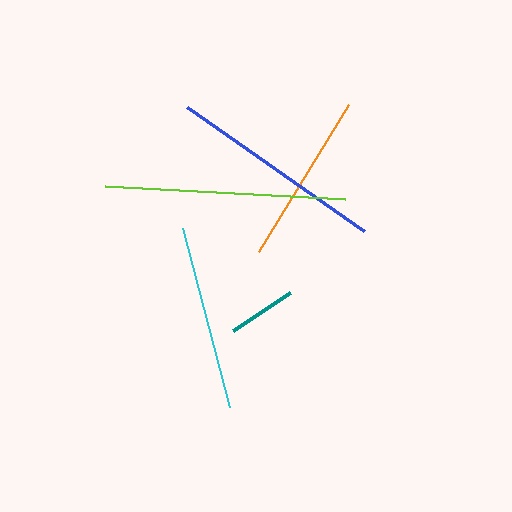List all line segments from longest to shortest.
From longest to shortest: lime, blue, cyan, orange, teal.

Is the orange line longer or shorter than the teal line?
The orange line is longer than the teal line.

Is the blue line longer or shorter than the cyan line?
The blue line is longer than the cyan line.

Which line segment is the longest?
The lime line is the longest at approximately 241 pixels.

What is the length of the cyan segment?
The cyan segment is approximately 185 pixels long.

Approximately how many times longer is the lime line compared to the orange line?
The lime line is approximately 1.4 times the length of the orange line.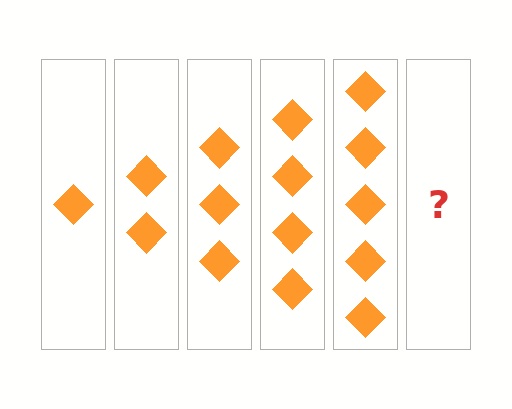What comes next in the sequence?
The next element should be 6 diamonds.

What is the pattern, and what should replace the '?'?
The pattern is that each step adds one more diamond. The '?' should be 6 diamonds.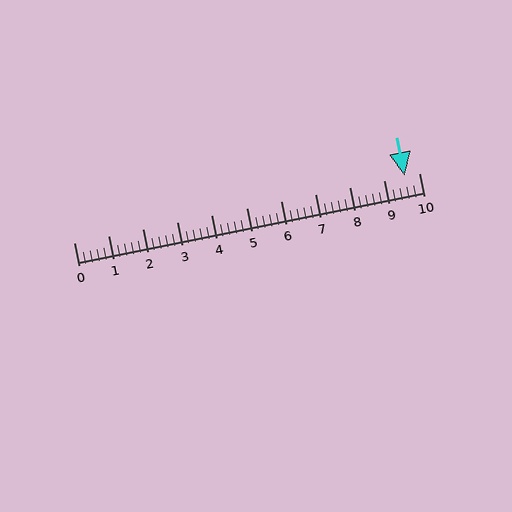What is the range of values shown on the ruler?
The ruler shows values from 0 to 10.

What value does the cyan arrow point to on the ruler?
The cyan arrow points to approximately 9.6.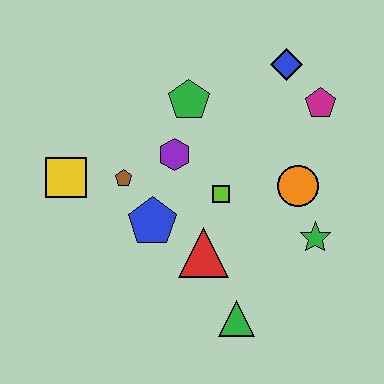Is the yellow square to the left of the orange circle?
Yes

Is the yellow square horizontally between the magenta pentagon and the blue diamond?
No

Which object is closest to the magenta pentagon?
The blue diamond is closest to the magenta pentagon.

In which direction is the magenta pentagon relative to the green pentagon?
The magenta pentagon is to the right of the green pentagon.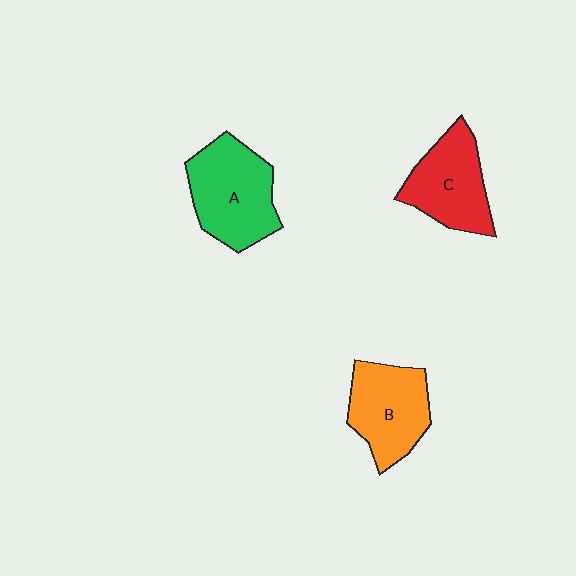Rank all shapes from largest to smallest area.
From largest to smallest: A (green), B (orange), C (red).